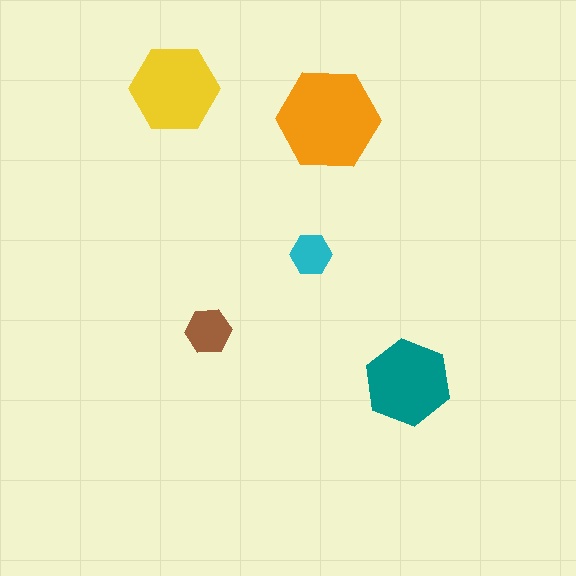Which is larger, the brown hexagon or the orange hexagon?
The orange one.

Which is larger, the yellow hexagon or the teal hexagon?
The yellow one.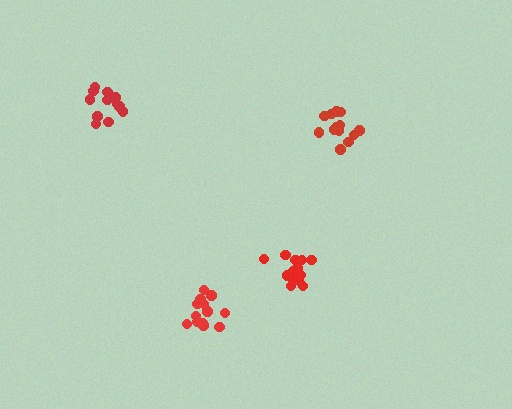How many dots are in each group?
Group 1: 13 dots, Group 2: 13 dots, Group 3: 14 dots, Group 4: 12 dots (52 total).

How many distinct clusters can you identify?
There are 4 distinct clusters.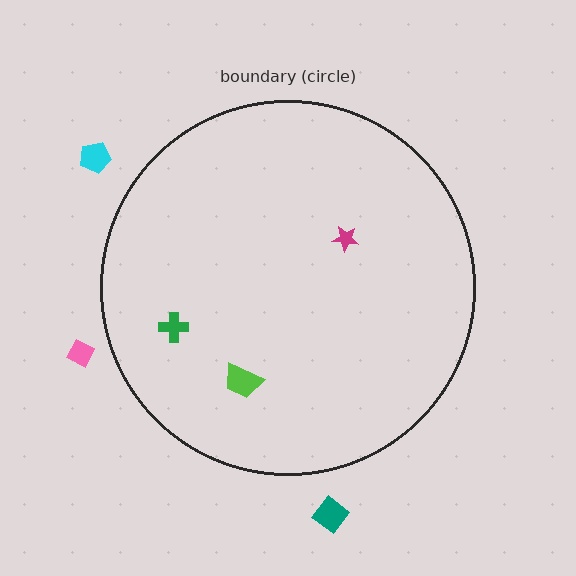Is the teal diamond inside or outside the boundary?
Outside.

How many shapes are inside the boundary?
3 inside, 3 outside.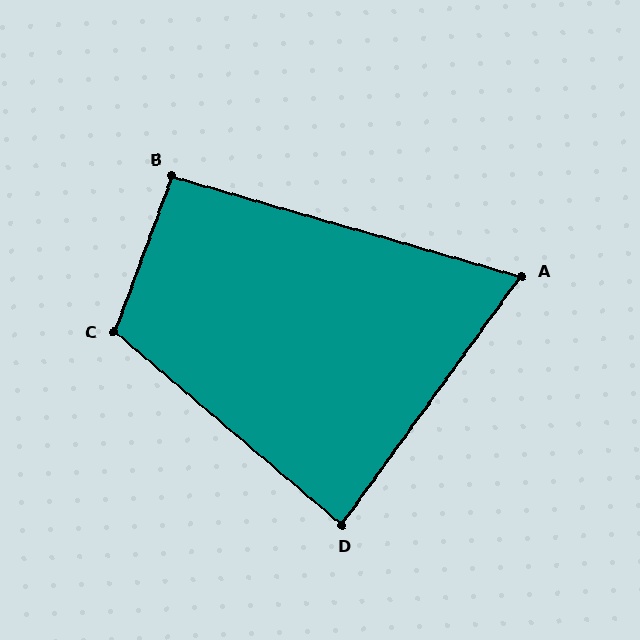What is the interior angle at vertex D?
Approximately 86 degrees (approximately right).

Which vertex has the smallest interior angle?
A, at approximately 70 degrees.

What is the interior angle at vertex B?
Approximately 94 degrees (approximately right).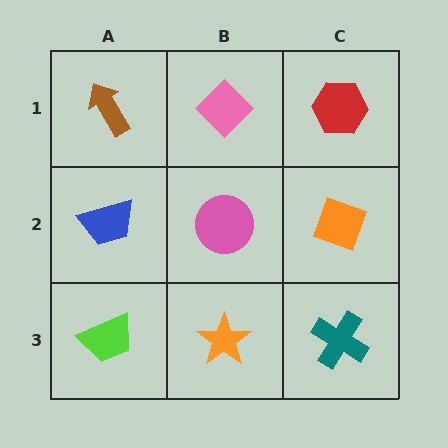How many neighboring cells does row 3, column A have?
2.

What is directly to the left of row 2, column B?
A blue trapezoid.